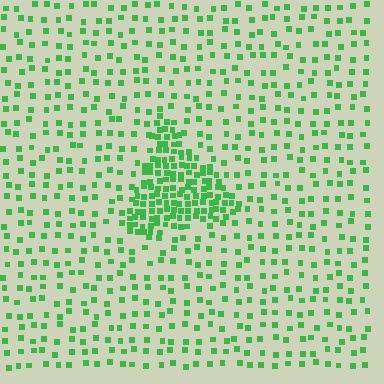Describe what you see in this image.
The image contains small green elements arranged at two different densities. A triangle-shaped region is visible where the elements are more densely packed than the surrounding area.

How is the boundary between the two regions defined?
The boundary is defined by a change in element density (approximately 3.0x ratio). All elements are the same color, size, and shape.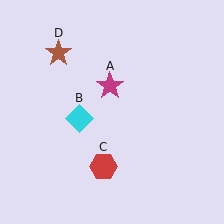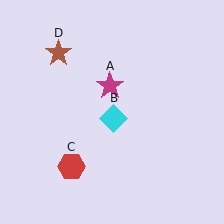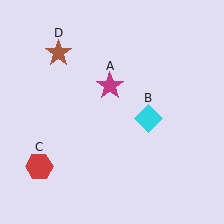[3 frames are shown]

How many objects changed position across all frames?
2 objects changed position: cyan diamond (object B), red hexagon (object C).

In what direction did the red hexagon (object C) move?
The red hexagon (object C) moved left.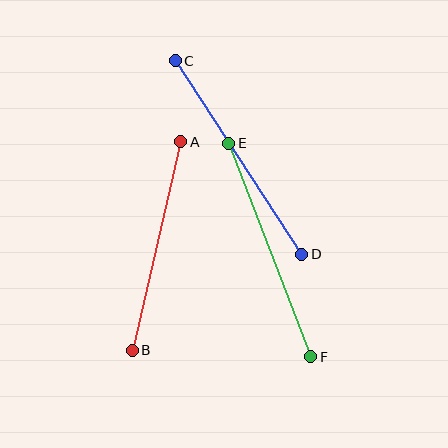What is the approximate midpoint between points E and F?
The midpoint is at approximately (270, 250) pixels.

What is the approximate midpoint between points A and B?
The midpoint is at approximately (157, 246) pixels.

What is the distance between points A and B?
The distance is approximately 214 pixels.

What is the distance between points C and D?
The distance is approximately 231 pixels.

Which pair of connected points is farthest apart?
Points C and D are farthest apart.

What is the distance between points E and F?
The distance is approximately 229 pixels.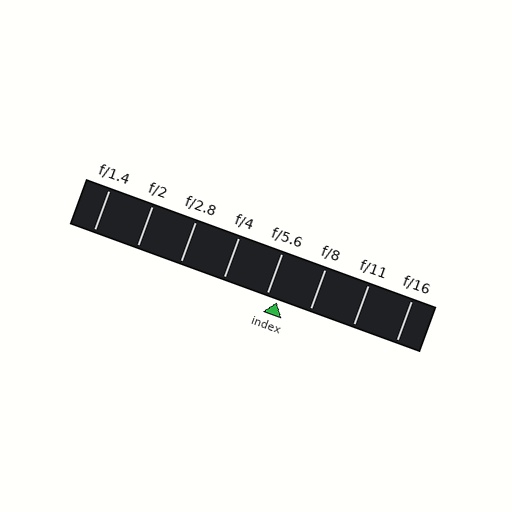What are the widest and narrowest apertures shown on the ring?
The widest aperture shown is f/1.4 and the narrowest is f/16.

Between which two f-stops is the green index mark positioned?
The index mark is between f/5.6 and f/8.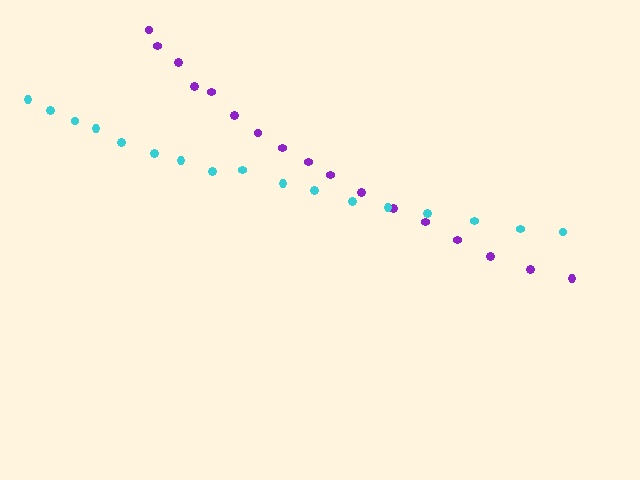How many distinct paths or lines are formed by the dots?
There are 2 distinct paths.